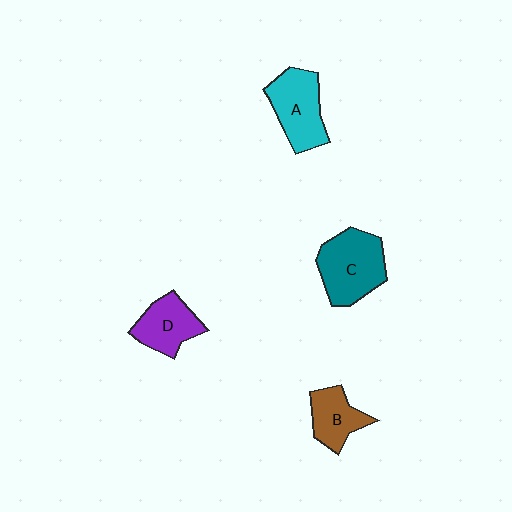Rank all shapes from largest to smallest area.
From largest to smallest: C (teal), A (cyan), D (purple), B (brown).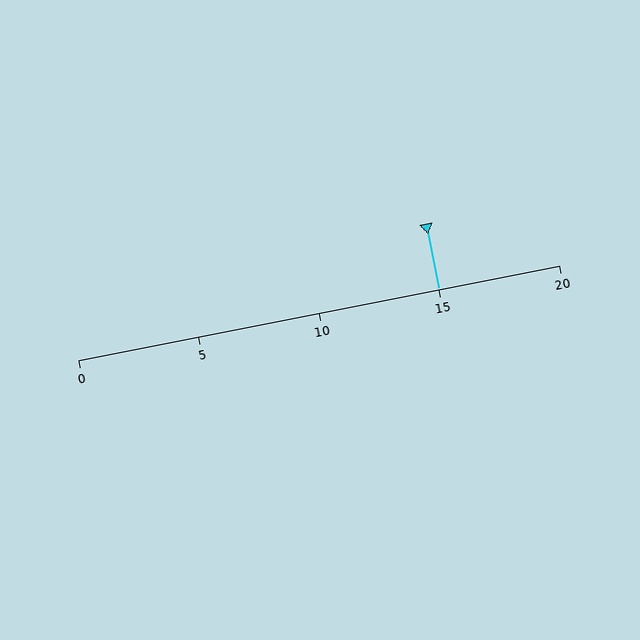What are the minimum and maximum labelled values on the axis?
The axis runs from 0 to 20.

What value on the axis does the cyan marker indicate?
The marker indicates approximately 15.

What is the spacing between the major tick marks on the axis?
The major ticks are spaced 5 apart.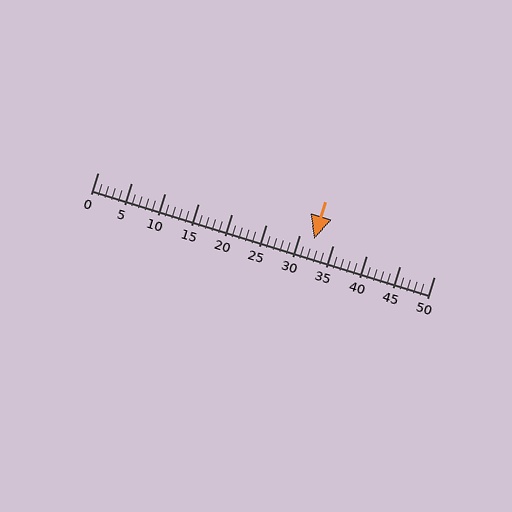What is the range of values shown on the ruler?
The ruler shows values from 0 to 50.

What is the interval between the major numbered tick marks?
The major tick marks are spaced 5 units apart.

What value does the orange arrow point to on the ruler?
The orange arrow points to approximately 32.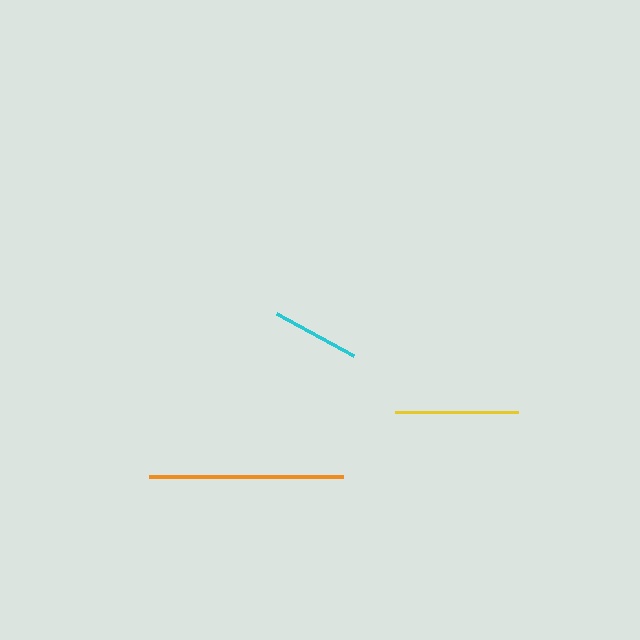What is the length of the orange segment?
The orange segment is approximately 194 pixels long.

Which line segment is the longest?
The orange line is the longest at approximately 194 pixels.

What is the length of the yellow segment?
The yellow segment is approximately 123 pixels long.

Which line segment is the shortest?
The cyan line is the shortest at approximately 87 pixels.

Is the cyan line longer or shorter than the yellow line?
The yellow line is longer than the cyan line.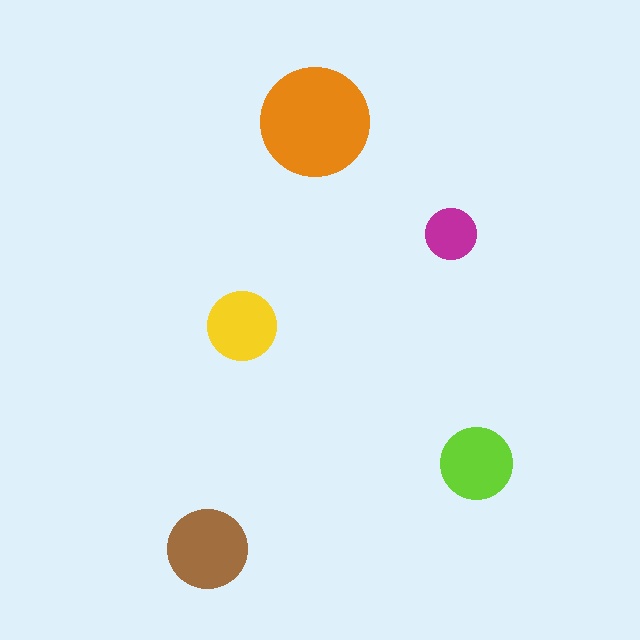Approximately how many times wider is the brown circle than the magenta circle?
About 1.5 times wider.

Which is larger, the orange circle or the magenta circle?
The orange one.